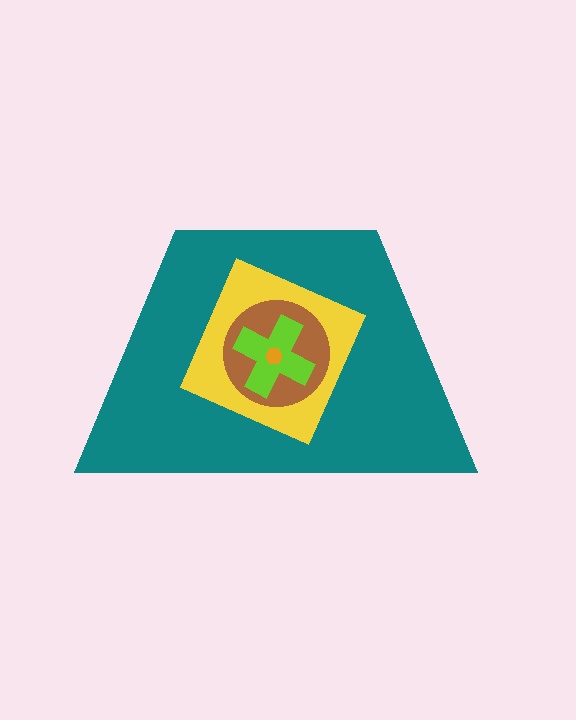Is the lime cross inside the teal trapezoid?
Yes.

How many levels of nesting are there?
5.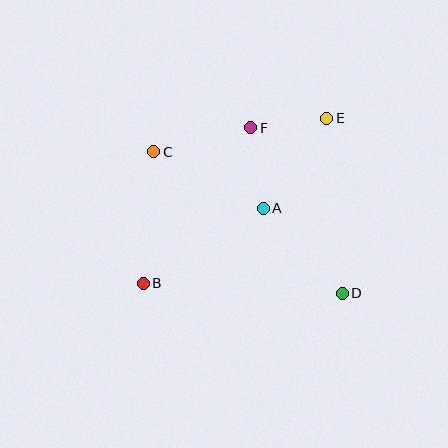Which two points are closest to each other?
Points E and F are closest to each other.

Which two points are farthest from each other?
Points B and E are farthest from each other.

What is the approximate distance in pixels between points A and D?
The distance between A and D is approximately 116 pixels.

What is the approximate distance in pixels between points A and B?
The distance between A and B is approximately 142 pixels.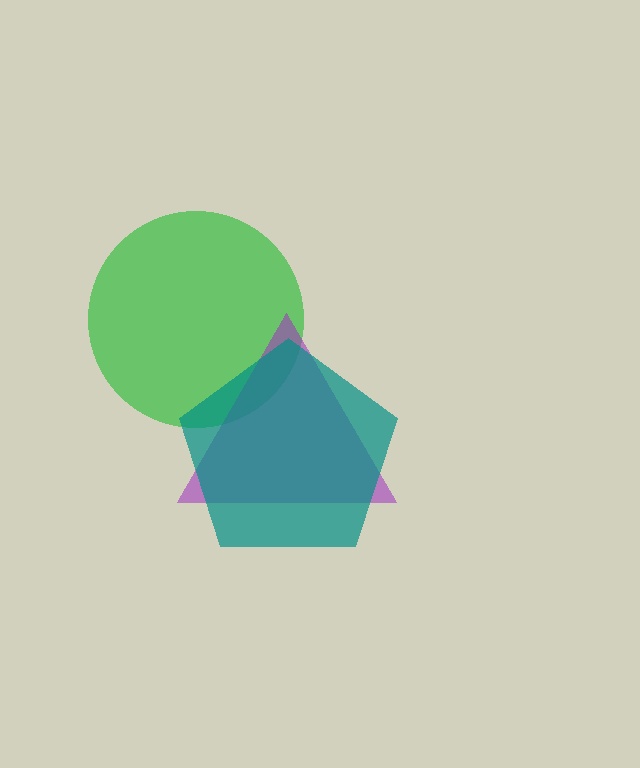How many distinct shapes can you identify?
There are 3 distinct shapes: a green circle, a purple triangle, a teal pentagon.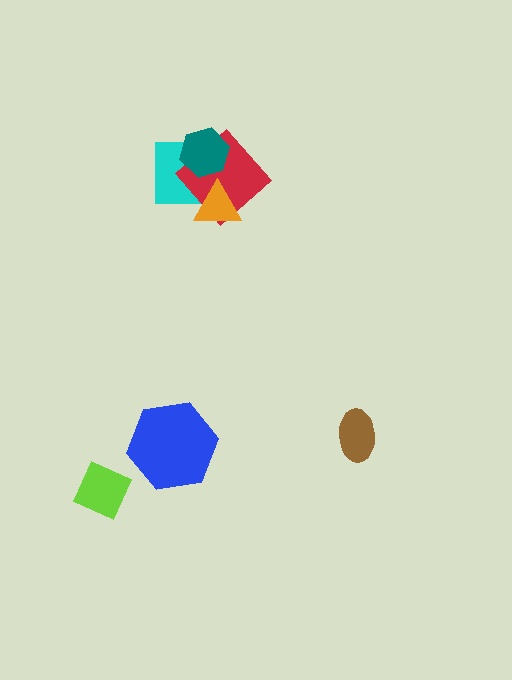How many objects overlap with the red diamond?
3 objects overlap with the red diamond.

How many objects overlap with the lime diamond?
0 objects overlap with the lime diamond.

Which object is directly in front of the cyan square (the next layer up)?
The red diamond is directly in front of the cyan square.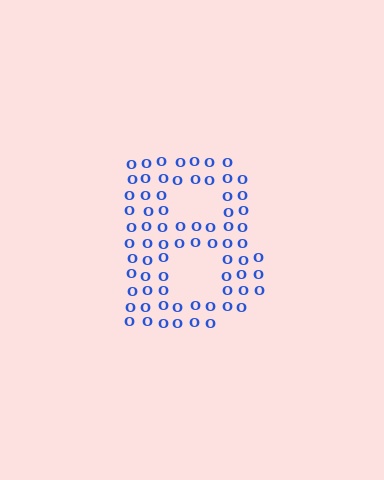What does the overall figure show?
The overall figure shows the letter B.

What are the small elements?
The small elements are letter O's.